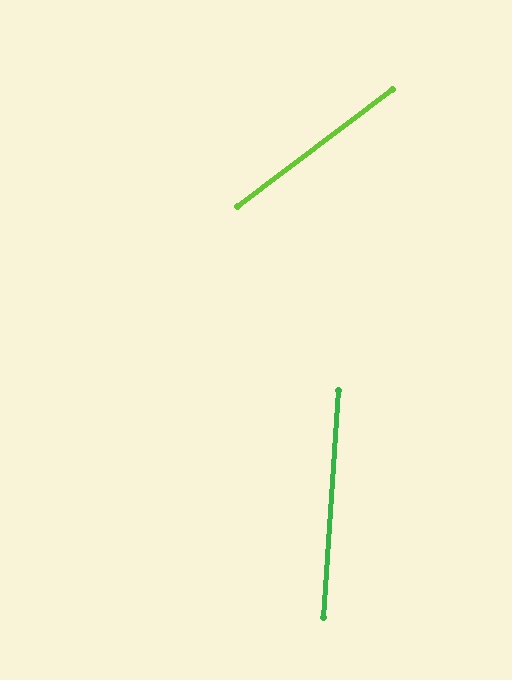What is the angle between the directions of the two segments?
Approximately 49 degrees.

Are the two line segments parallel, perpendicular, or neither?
Neither parallel nor perpendicular — they differ by about 49°.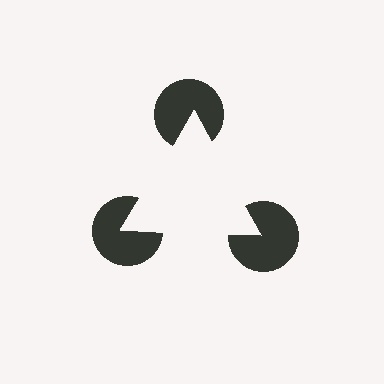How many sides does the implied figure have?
3 sides.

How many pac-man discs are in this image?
There are 3 — one at each vertex of the illusory triangle.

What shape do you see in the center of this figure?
An illusory triangle — its edges are inferred from the aligned wedge cuts in the pac-man discs, not physically drawn.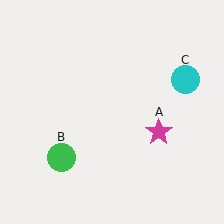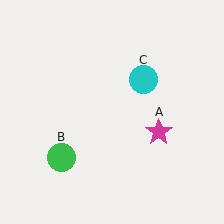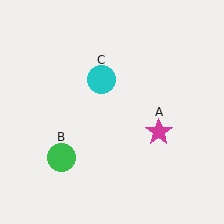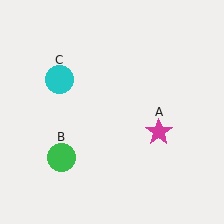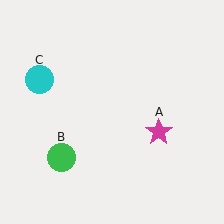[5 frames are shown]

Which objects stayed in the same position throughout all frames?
Magenta star (object A) and green circle (object B) remained stationary.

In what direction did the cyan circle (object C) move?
The cyan circle (object C) moved left.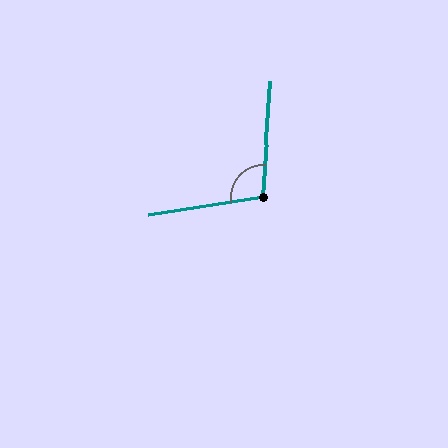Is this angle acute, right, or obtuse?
It is obtuse.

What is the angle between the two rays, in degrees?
Approximately 103 degrees.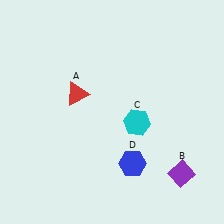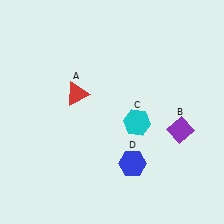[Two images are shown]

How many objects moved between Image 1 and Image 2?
1 object moved between the two images.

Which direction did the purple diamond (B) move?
The purple diamond (B) moved up.